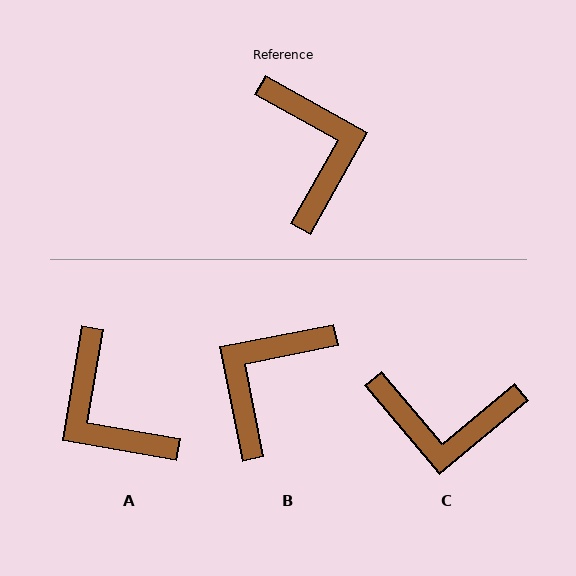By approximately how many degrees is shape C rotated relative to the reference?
Approximately 111 degrees clockwise.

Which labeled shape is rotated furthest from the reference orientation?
A, about 160 degrees away.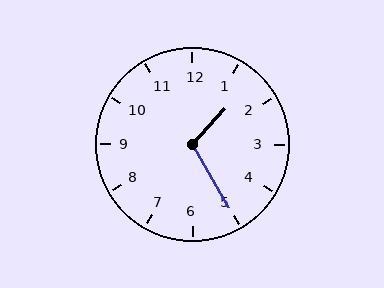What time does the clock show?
1:25.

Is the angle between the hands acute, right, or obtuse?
It is obtuse.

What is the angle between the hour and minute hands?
Approximately 108 degrees.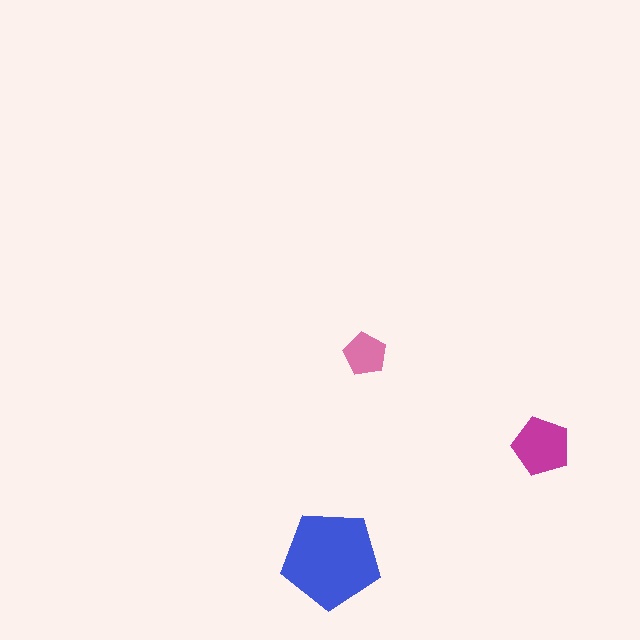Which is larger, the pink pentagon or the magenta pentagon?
The magenta one.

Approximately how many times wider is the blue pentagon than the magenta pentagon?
About 1.5 times wider.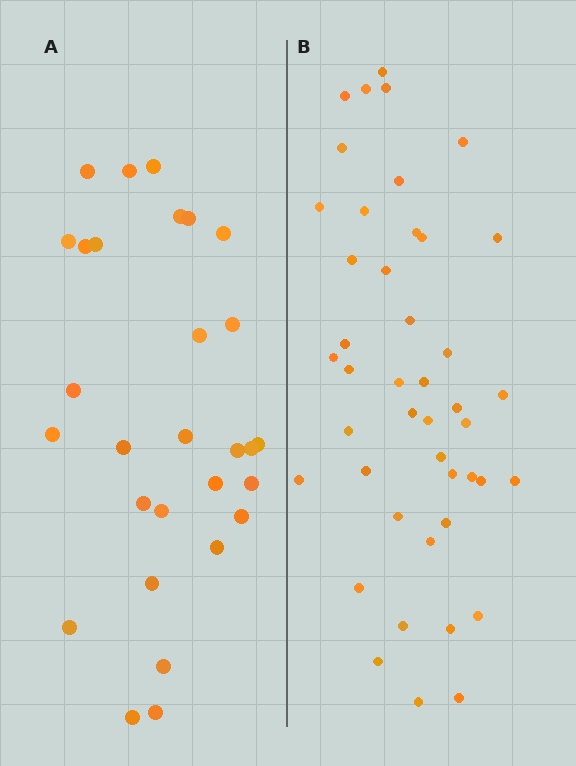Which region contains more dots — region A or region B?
Region B (the right region) has more dots.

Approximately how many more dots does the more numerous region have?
Region B has approximately 15 more dots than region A.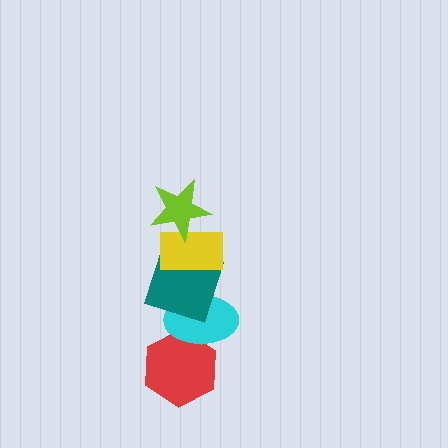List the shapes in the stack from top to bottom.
From top to bottom: the lime star, the yellow rectangle, the teal square, the cyan ellipse, the red hexagon.